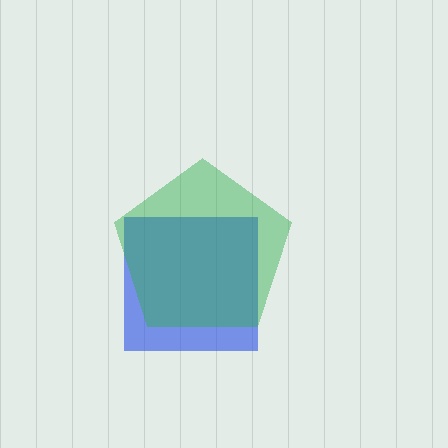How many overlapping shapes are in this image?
There are 2 overlapping shapes in the image.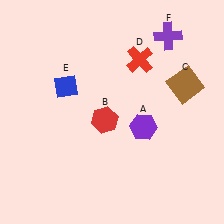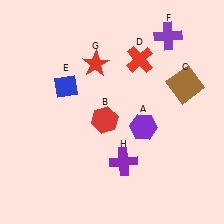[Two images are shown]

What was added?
A red star (G), a purple cross (H) were added in Image 2.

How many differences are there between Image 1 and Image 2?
There are 2 differences between the two images.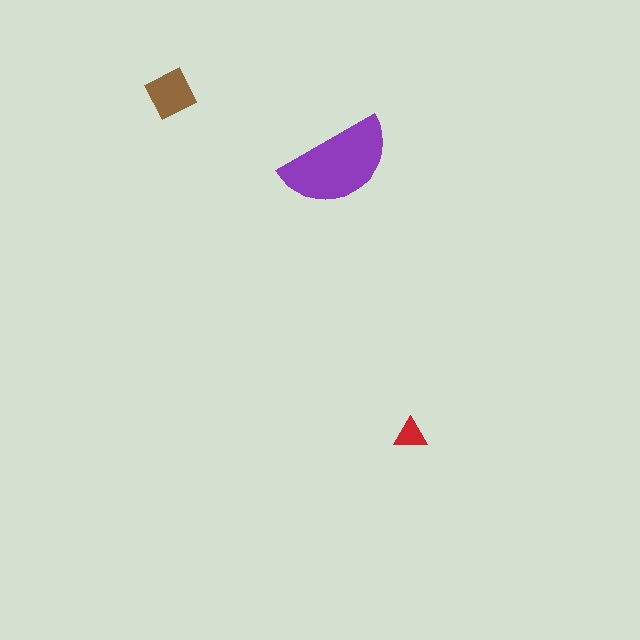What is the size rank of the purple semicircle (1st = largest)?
1st.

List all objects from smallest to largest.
The red triangle, the brown square, the purple semicircle.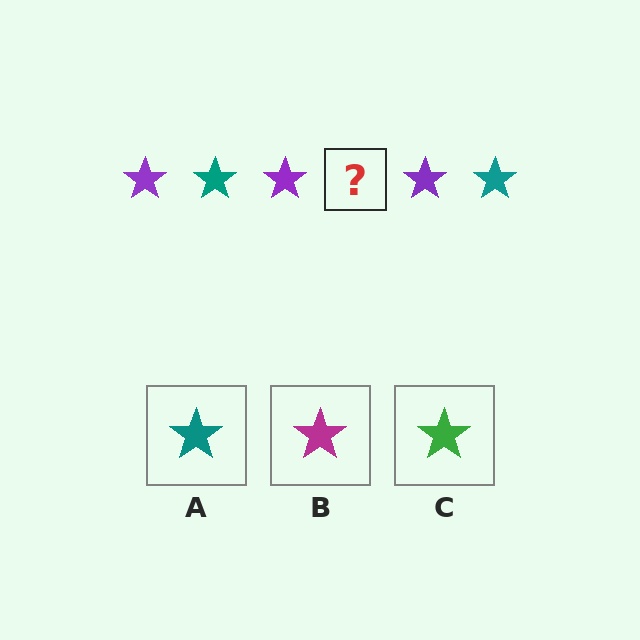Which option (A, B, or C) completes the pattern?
A.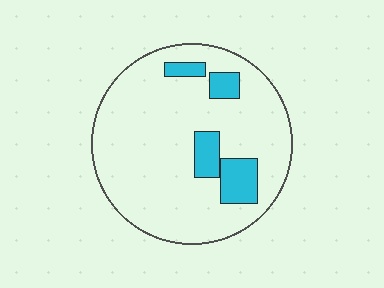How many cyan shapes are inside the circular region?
4.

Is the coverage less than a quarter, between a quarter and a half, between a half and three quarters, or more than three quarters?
Less than a quarter.